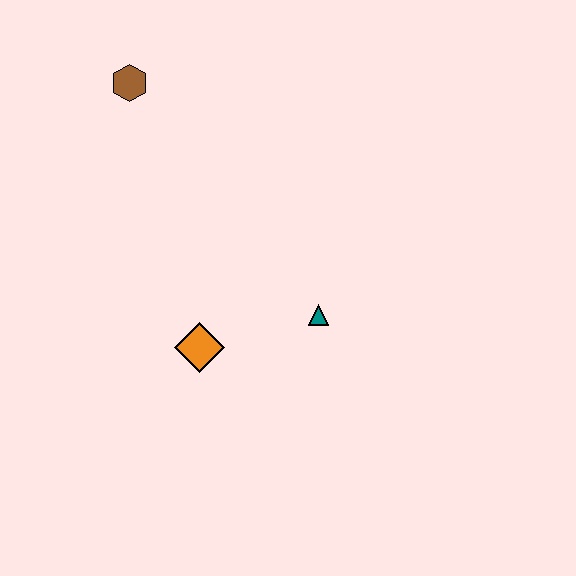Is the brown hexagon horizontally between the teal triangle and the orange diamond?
No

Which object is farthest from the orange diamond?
The brown hexagon is farthest from the orange diamond.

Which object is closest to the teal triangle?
The orange diamond is closest to the teal triangle.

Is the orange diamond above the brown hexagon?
No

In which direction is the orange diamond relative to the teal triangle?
The orange diamond is to the left of the teal triangle.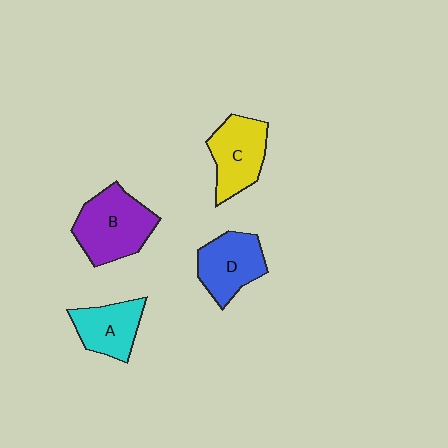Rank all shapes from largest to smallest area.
From largest to smallest: B (purple), C (yellow), D (blue), A (cyan).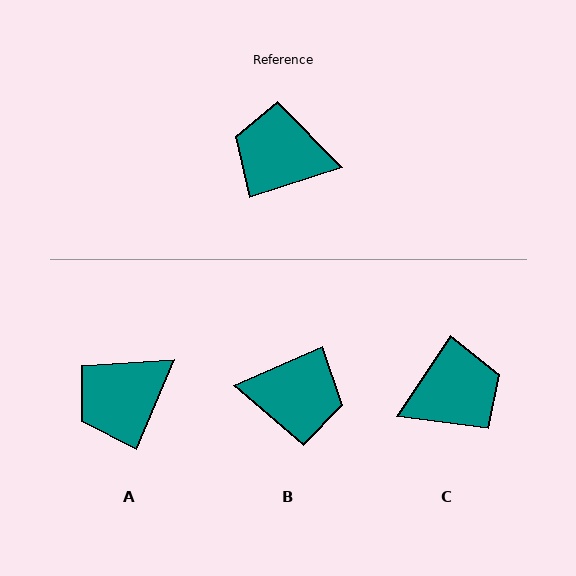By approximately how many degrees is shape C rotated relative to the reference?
Approximately 142 degrees clockwise.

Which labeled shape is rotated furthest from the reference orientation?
B, about 175 degrees away.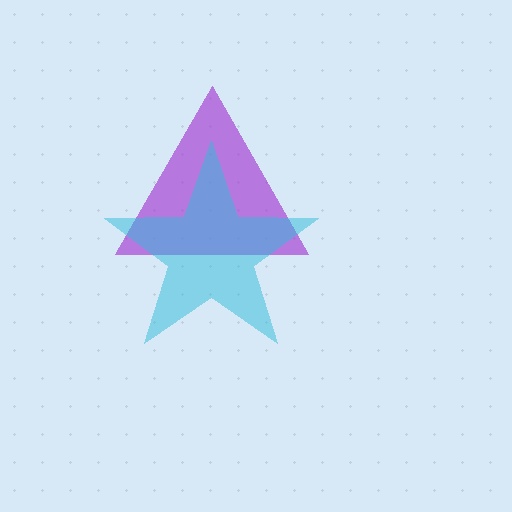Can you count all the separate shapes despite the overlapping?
Yes, there are 2 separate shapes.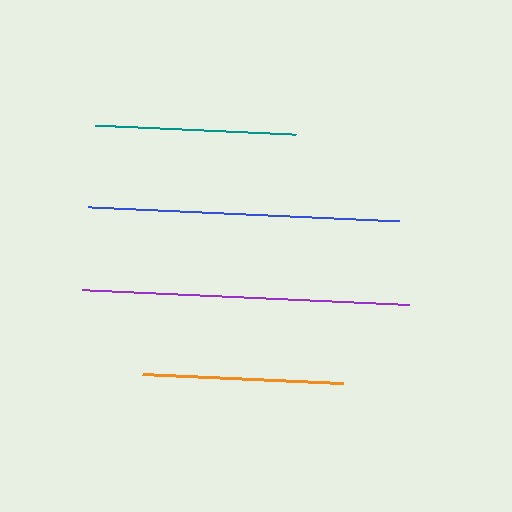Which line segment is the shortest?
The teal line is the shortest at approximately 201 pixels.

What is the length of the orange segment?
The orange segment is approximately 201 pixels long.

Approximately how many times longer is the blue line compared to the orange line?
The blue line is approximately 1.5 times the length of the orange line.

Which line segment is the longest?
The purple line is the longest at approximately 327 pixels.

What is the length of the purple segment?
The purple segment is approximately 327 pixels long.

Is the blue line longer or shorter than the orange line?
The blue line is longer than the orange line.